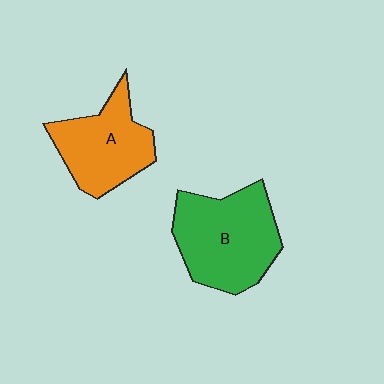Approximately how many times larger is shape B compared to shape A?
Approximately 1.3 times.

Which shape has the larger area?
Shape B (green).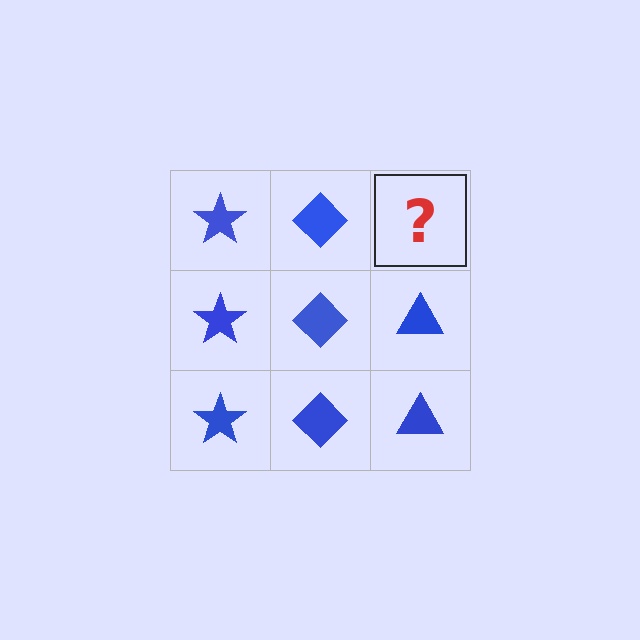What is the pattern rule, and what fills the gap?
The rule is that each column has a consistent shape. The gap should be filled with a blue triangle.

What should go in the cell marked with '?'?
The missing cell should contain a blue triangle.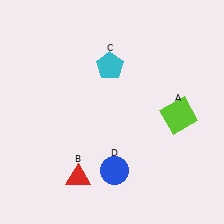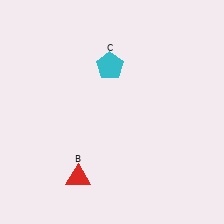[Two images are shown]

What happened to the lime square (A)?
The lime square (A) was removed in Image 2. It was in the bottom-right area of Image 1.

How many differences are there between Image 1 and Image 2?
There are 2 differences between the two images.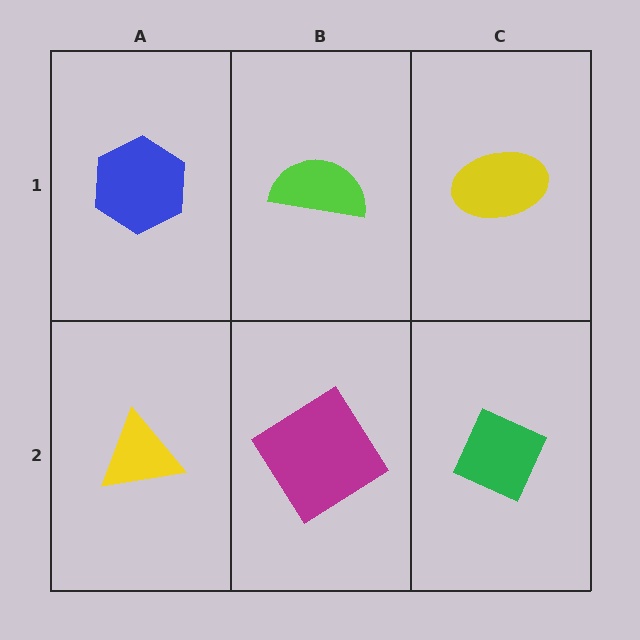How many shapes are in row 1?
3 shapes.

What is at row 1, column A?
A blue hexagon.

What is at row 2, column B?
A magenta diamond.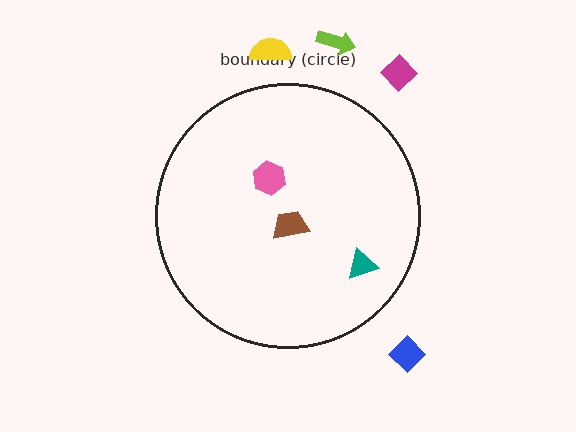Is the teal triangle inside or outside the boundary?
Inside.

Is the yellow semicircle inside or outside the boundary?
Outside.